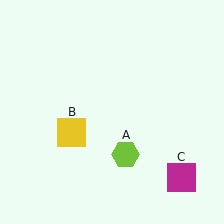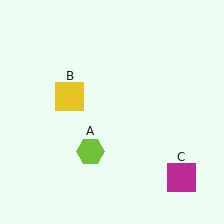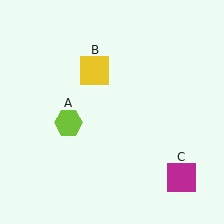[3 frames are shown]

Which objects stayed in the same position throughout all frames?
Magenta square (object C) remained stationary.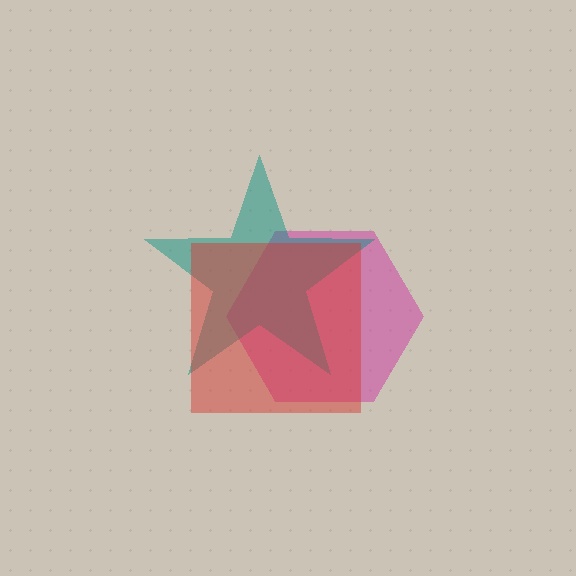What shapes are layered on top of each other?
The layered shapes are: a magenta hexagon, a teal star, a red square.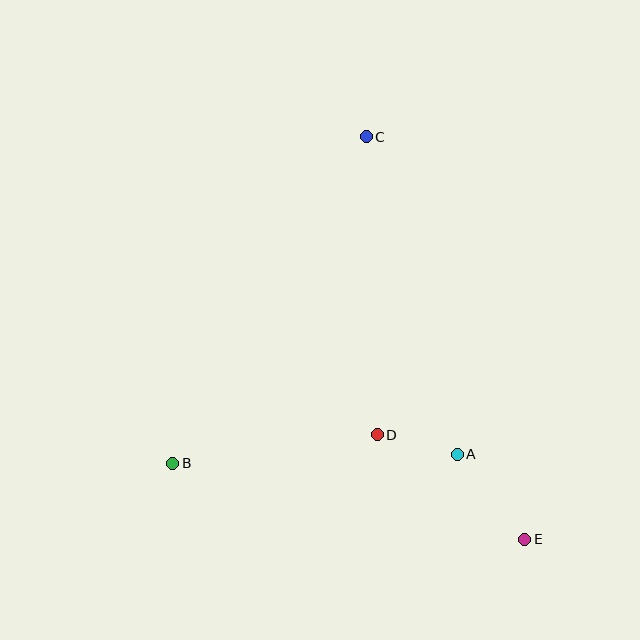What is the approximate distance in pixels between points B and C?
The distance between B and C is approximately 380 pixels.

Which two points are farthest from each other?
Points C and E are farthest from each other.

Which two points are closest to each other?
Points A and D are closest to each other.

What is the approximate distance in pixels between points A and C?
The distance between A and C is approximately 331 pixels.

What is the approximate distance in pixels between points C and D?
The distance between C and D is approximately 299 pixels.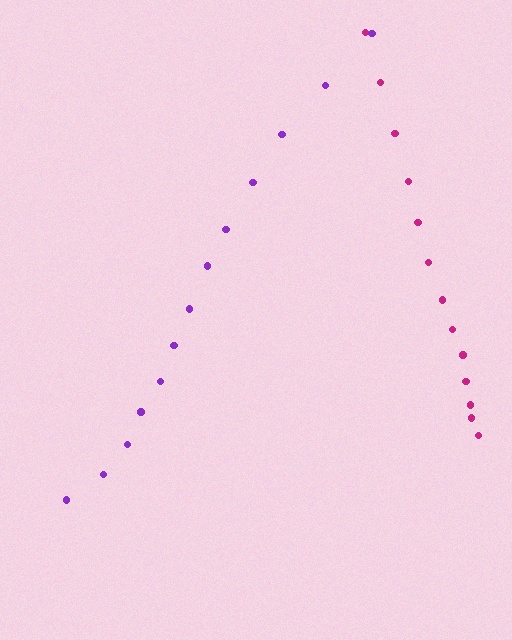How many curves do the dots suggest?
There are 2 distinct paths.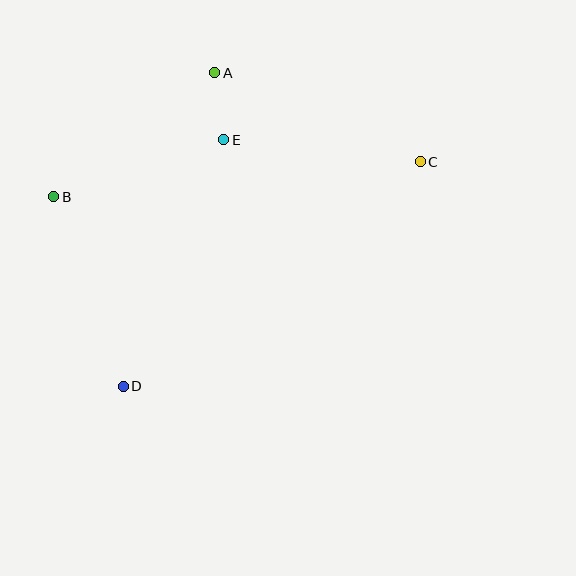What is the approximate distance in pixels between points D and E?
The distance between D and E is approximately 266 pixels.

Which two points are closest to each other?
Points A and E are closest to each other.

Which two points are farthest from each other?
Points C and D are farthest from each other.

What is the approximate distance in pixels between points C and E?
The distance between C and E is approximately 198 pixels.